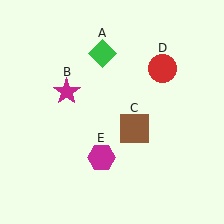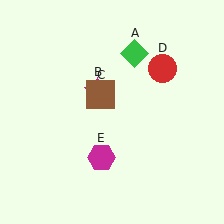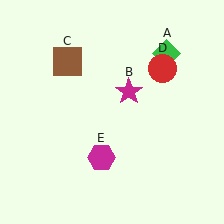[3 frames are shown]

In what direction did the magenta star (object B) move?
The magenta star (object B) moved right.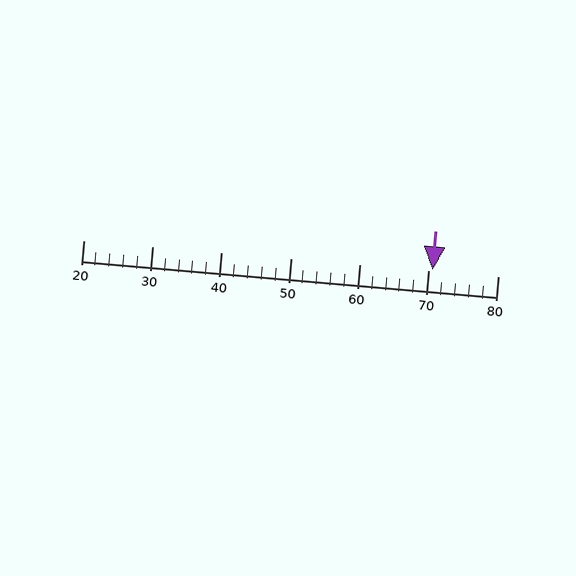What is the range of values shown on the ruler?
The ruler shows values from 20 to 80.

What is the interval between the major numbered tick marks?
The major tick marks are spaced 10 units apart.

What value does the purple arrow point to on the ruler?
The purple arrow points to approximately 71.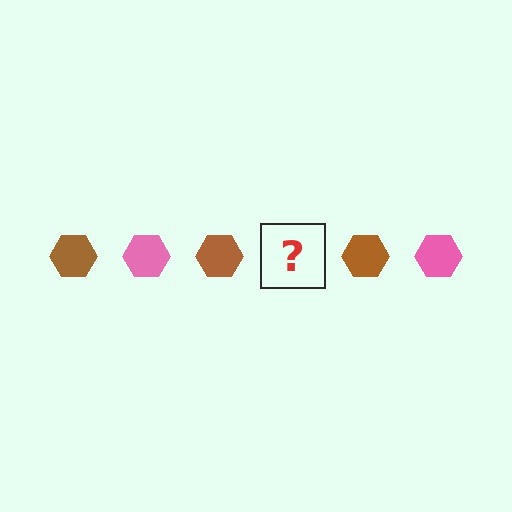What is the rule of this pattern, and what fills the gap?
The rule is that the pattern cycles through brown, pink hexagons. The gap should be filled with a pink hexagon.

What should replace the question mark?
The question mark should be replaced with a pink hexagon.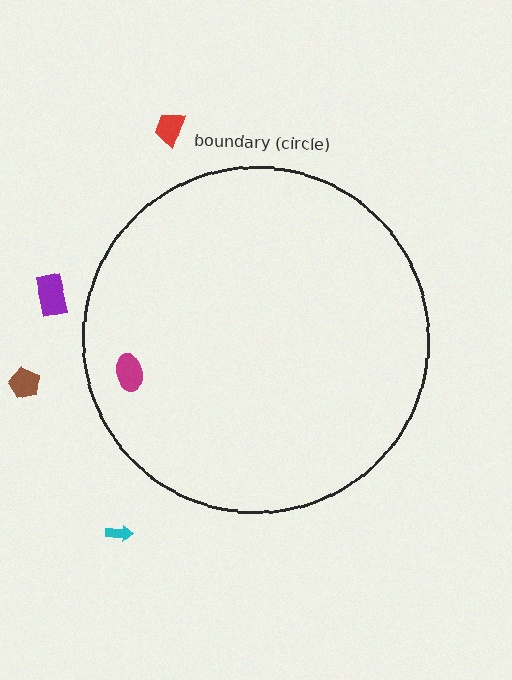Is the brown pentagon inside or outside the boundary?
Outside.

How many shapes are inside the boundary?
1 inside, 4 outside.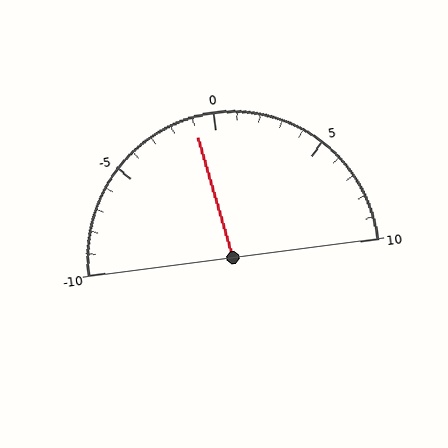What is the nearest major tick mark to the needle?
The nearest major tick mark is 0.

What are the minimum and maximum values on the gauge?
The gauge ranges from -10 to 10.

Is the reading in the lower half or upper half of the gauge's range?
The reading is in the lower half of the range (-10 to 10).